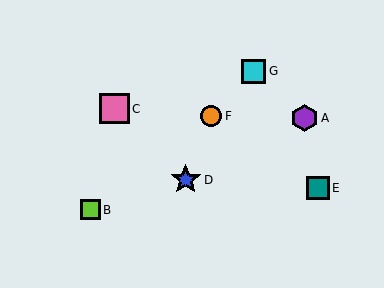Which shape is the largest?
The blue star (labeled D) is the largest.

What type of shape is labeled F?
Shape F is an orange circle.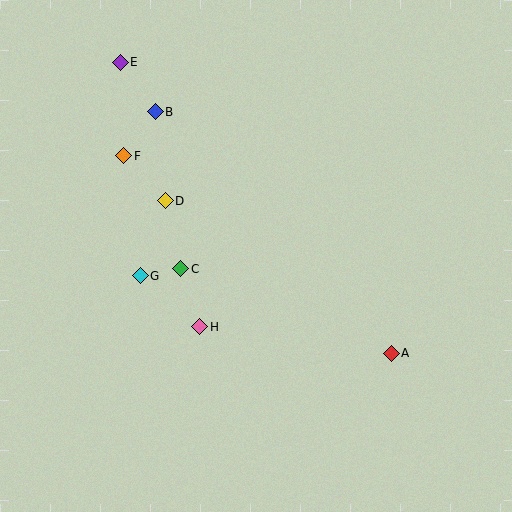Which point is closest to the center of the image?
Point C at (181, 269) is closest to the center.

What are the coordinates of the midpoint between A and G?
The midpoint between A and G is at (266, 314).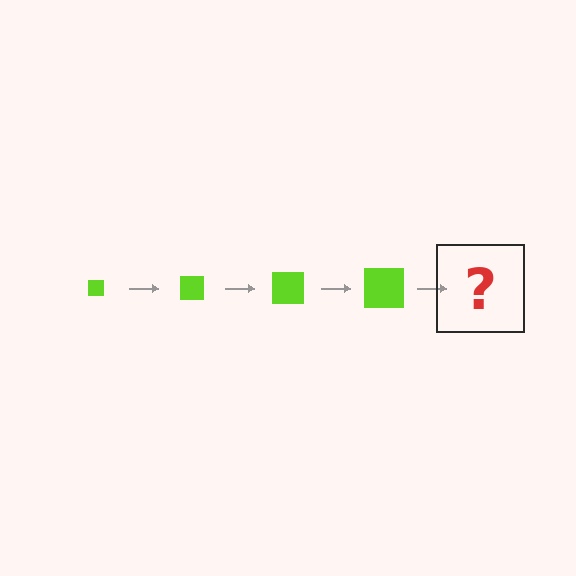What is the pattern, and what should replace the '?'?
The pattern is that the square gets progressively larger each step. The '?' should be a lime square, larger than the previous one.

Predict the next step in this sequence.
The next step is a lime square, larger than the previous one.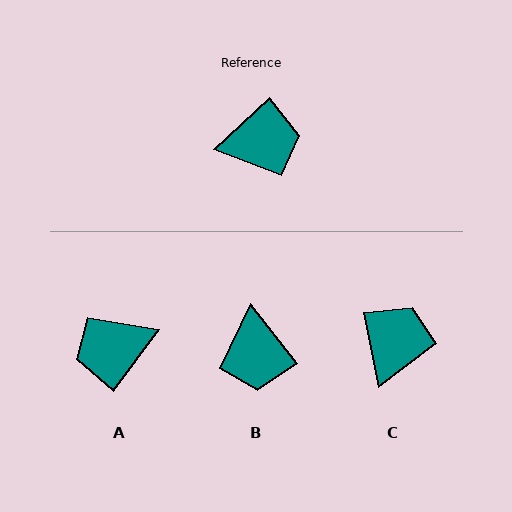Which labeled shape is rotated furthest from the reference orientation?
A, about 169 degrees away.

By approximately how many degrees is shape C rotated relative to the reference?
Approximately 58 degrees counter-clockwise.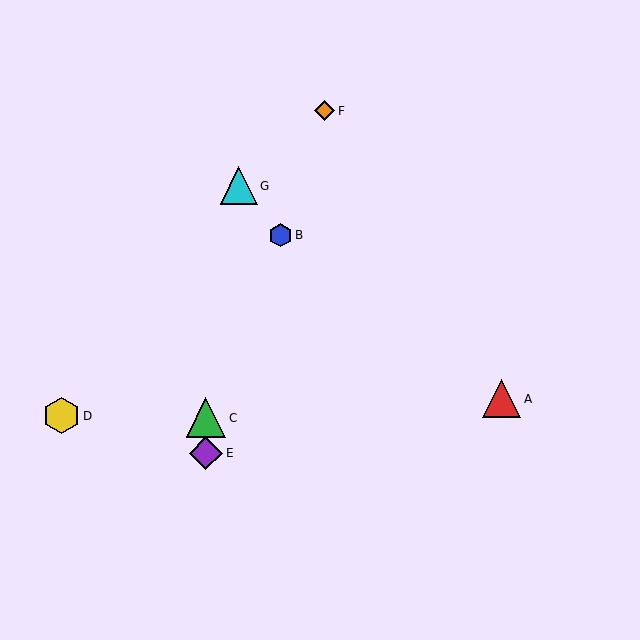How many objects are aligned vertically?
2 objects (C, E) are aligned vertically.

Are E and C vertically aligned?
Yes, both are at x≈206.